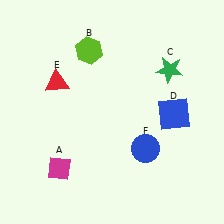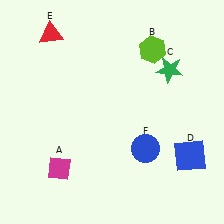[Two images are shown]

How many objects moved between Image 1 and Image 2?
3 objects moved between the two images.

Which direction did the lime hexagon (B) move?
The lime hexagon (B) moved right.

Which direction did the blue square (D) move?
The blue square (D) moved down.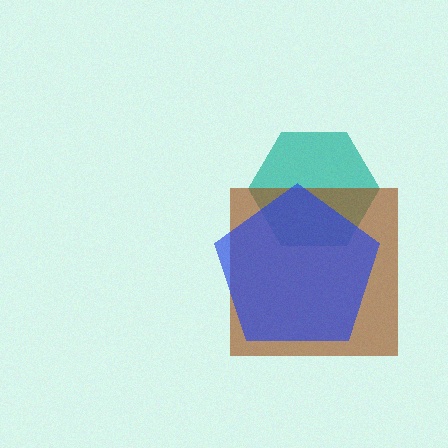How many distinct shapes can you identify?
There are 3 distinct shapes: a teal hexagon, a brown square, a blue pentagon.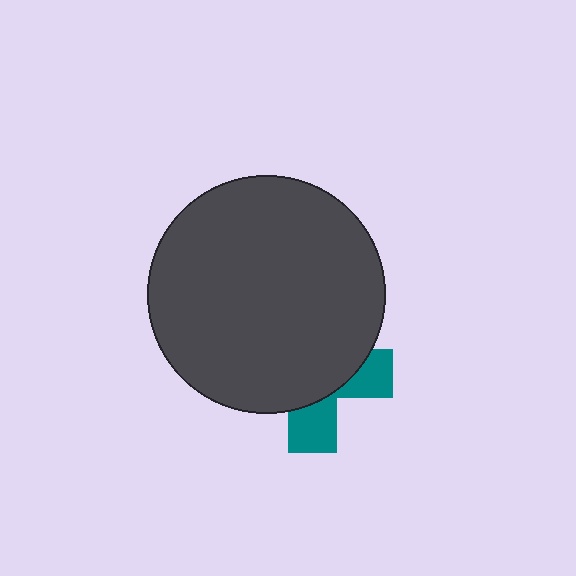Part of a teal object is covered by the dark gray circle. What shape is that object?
It is a cross.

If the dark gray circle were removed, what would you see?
You would see the complete teal cross.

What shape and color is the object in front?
The object in front is a dark gray circle.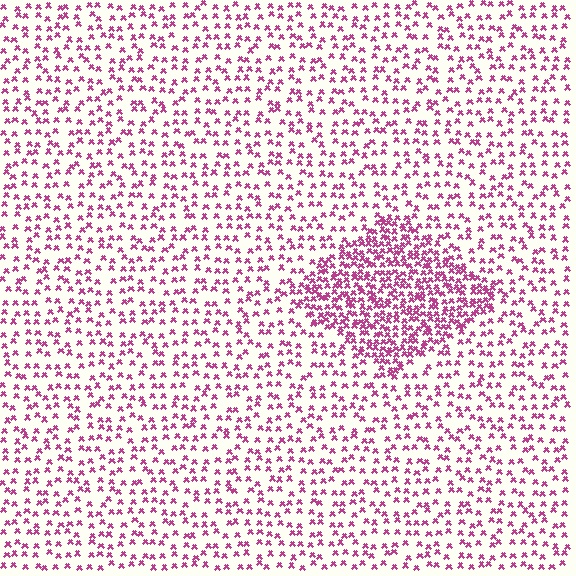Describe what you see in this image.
The image contains small magenta elements arranged at two different densities. A diamond-shaped region is visible where the elements are more densely packed than the surrounding area.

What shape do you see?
I see a diamond.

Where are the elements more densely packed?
The elements are more densely packed inside the diamond boundary.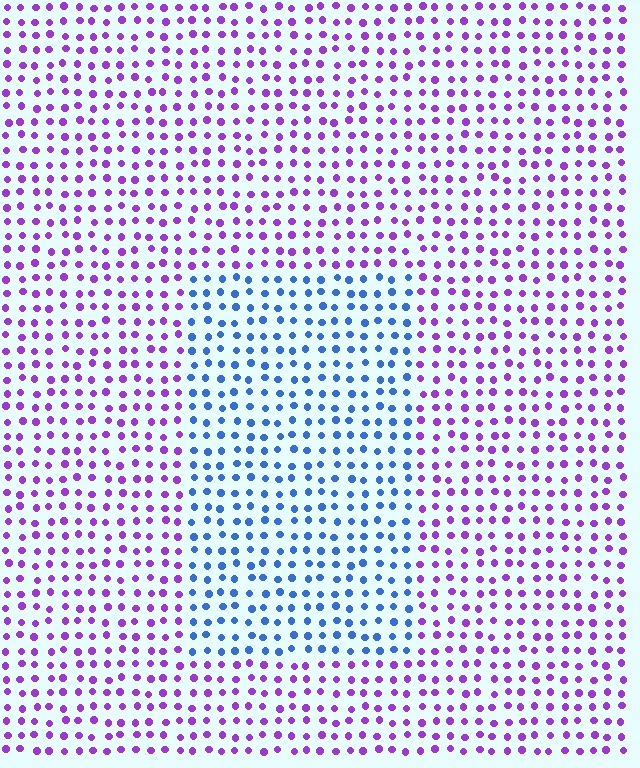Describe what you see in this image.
The image is filled with small purple elements in a uniform arrangement. A rectangle-shaped region is visible where the elements are tinted to a slightly different hue, forming a subtle color boundary.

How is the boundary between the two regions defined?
The boundary is defined purely by a slight shift in hue (about 61 degrees). Spacing, size, and orientation are identical on both sides.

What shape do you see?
I see a rectangle.